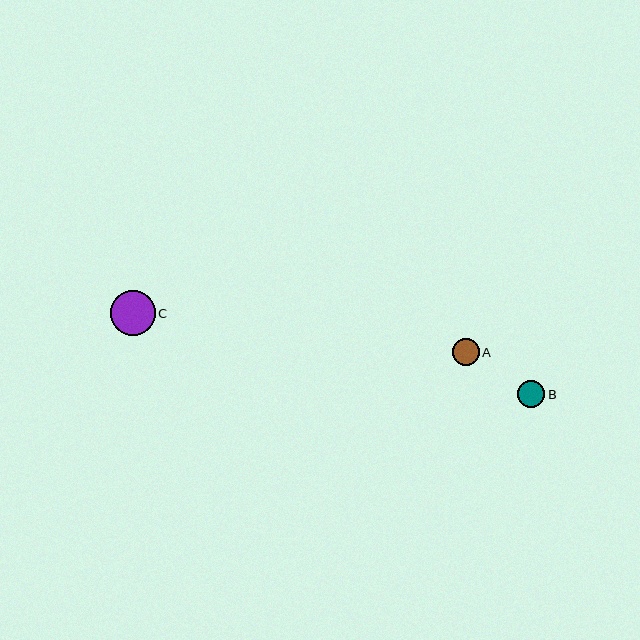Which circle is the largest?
Circle C is the largest with a size of approximately 45 pixels.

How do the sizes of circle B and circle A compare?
Circle B and circle A are approximately the same size.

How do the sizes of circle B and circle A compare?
Circle B and circle A are approximately the same size.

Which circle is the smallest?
Circle A is the smallest with a size of approximately 26 pixels.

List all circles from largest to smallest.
From largest to smallest: C, B, A.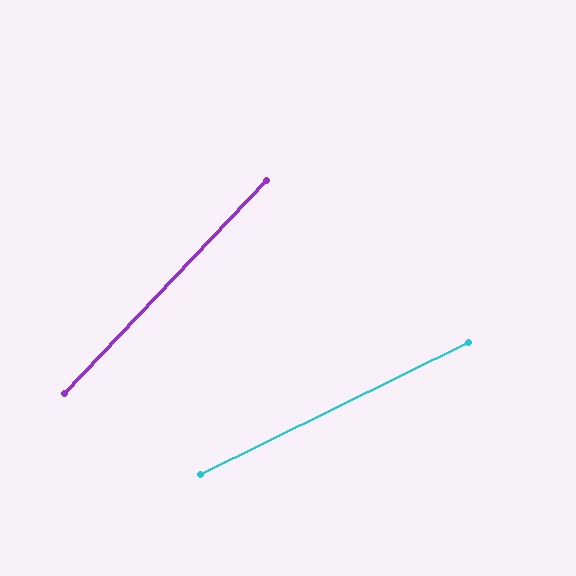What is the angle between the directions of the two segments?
Approximately 21 degrees.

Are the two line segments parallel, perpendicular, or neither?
Neither parallel nor perpendicular — they differ by about 21°.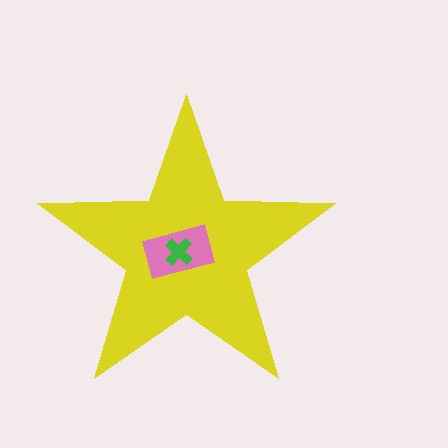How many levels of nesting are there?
3.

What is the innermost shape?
The green cross.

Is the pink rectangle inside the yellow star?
Yes.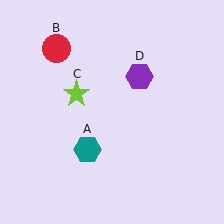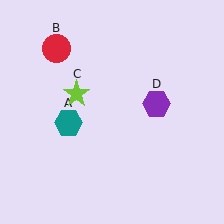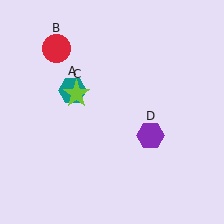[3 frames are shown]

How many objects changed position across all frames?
2 objects changed position: teal hexagon (object A), purple hexagon (object D).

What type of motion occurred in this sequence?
The teal hexagon (object A), purple hexagon (object D) rotated clockwise around the center of the scene.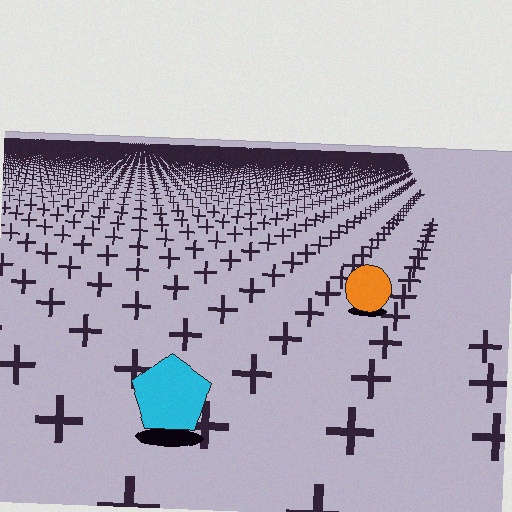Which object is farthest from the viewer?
The orange circle is farthest from the viewer. It appears smaller and the ground texture around it is denser.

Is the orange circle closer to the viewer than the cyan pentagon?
No. The cyan pentagon is closer — you can tell from the texture gradient: the ground texture is coarser near it.